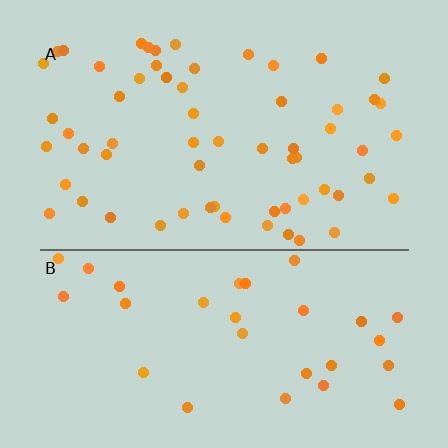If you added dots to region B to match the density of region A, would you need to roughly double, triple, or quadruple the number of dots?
Approximately double.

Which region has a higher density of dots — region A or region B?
A (the top).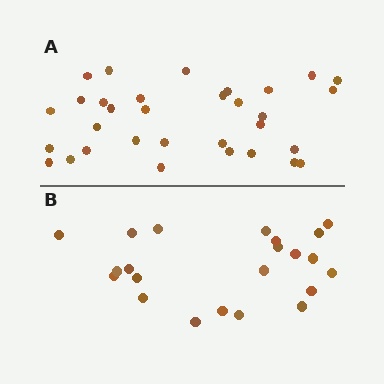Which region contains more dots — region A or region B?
Region A (the top region) has more dots.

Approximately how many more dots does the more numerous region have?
Region A has roughly 10 or so more dots than region B.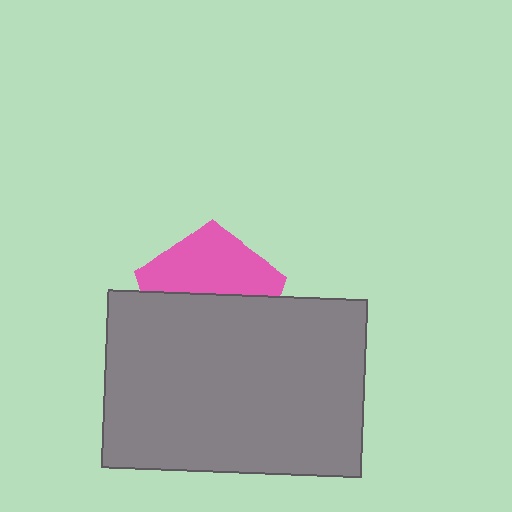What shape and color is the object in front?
The object in front is a gray rectangle.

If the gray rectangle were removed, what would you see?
You would see the complete pink pentagon.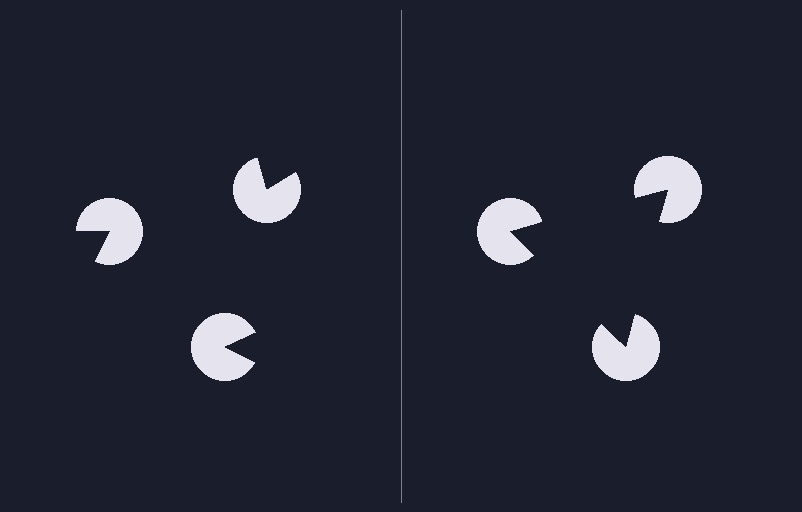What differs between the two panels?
The pac-man discs are positioned identically on both sides; only the wedge orientations differ. On the right they align to a triangle; on the left they are misaligned.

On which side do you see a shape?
An illusory triangle appears on the right side. On the left side the wedge cuts are rotated, so no coherent shape forms.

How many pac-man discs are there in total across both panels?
6 — 3 on each side.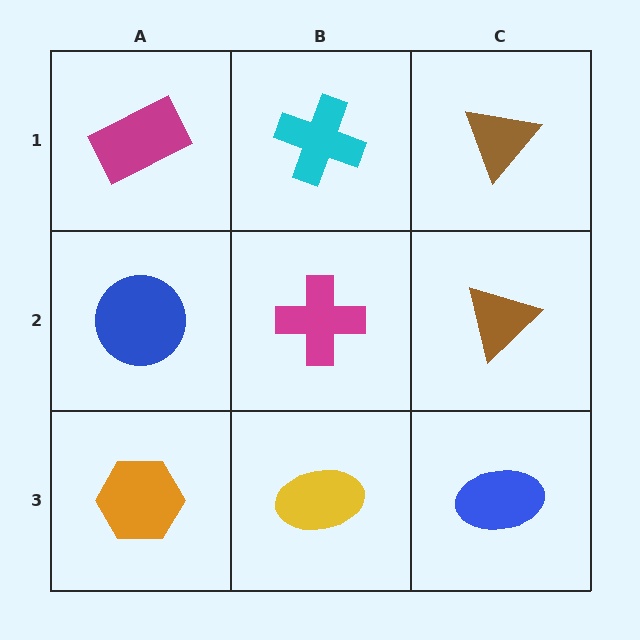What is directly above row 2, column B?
A cyan cross.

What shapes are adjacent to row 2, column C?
A brown triangle (row 1, column C), a blue ellipse (row 3, column C), a magenta cross (row 2, column B).